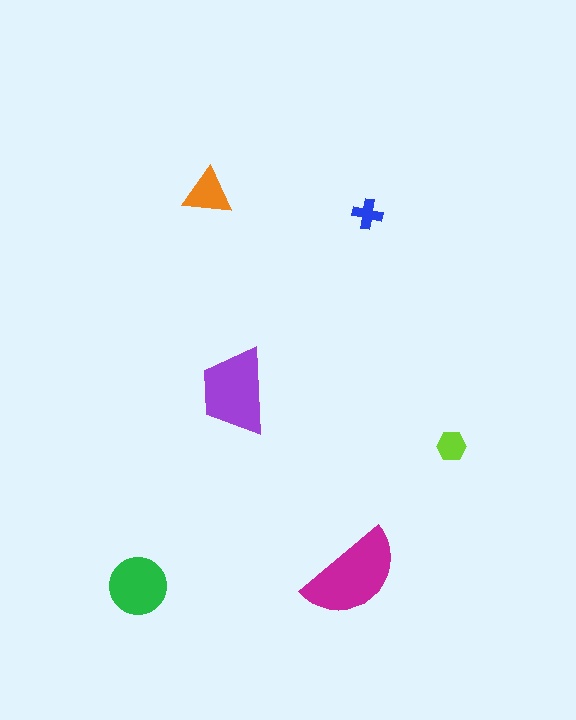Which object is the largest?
The magenta semicircle.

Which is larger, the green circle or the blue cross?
The green circle.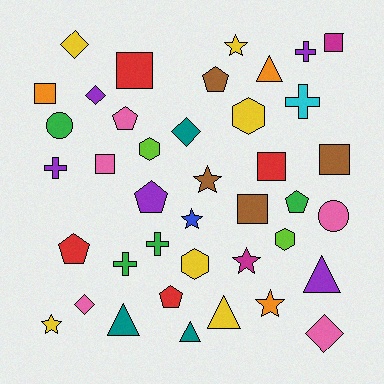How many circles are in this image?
There are 2 circles.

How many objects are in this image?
There are 40 objects.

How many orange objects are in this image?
There are 3 orange objects.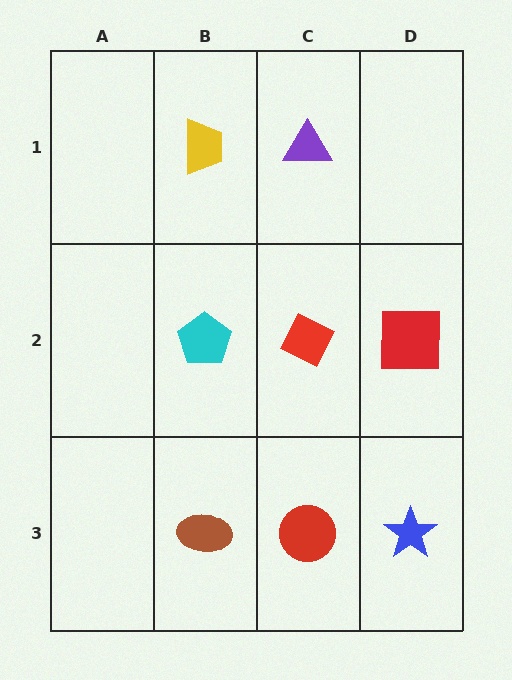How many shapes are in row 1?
2 shapes.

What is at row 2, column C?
A red diamond.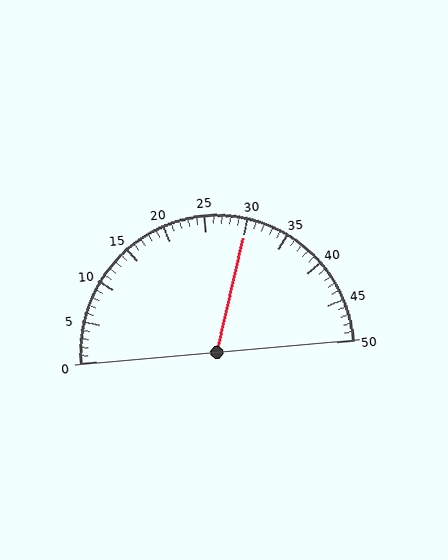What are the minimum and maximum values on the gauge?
The gauge ranges from 0 to 50.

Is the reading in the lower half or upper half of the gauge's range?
The reading is in the upper half of the range (0 to 50).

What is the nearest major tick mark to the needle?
The nearest major tick mark is 30.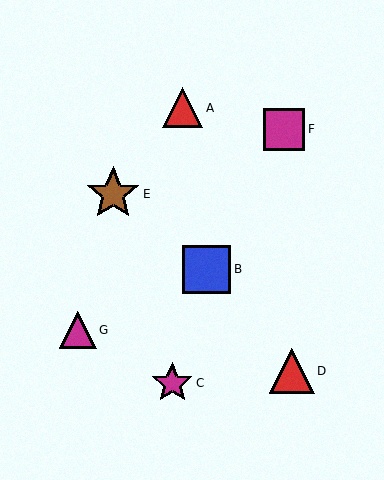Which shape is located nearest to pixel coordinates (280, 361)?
The red triangle (labeled D) at (292, 371) is nearest to that location.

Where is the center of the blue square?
The center of the blue square is at (207, 269).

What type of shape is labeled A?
Shape A is a red triangle.